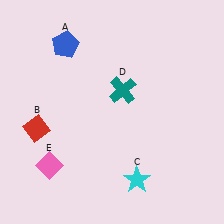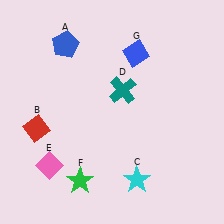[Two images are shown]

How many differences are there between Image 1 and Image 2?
There are 2 differences between the two images.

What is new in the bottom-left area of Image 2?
A green star (F) was added in the bottom-left area of Image 2.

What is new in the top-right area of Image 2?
A blue diamond (G) was added in the top-right area of Image 2.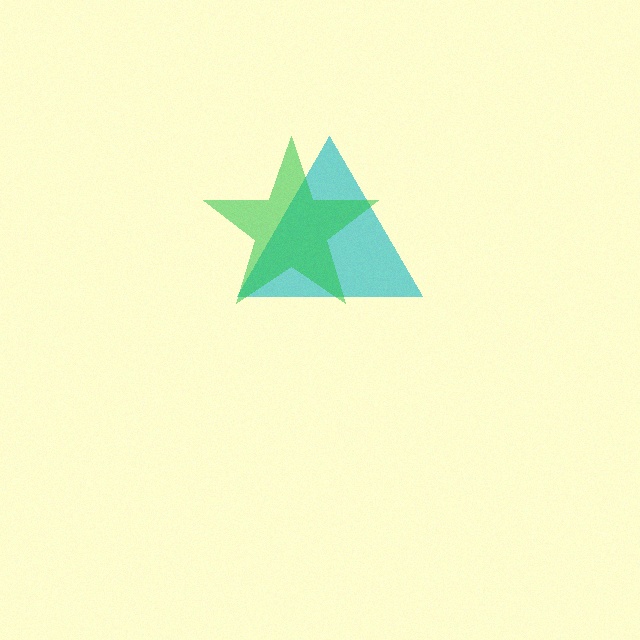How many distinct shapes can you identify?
There are 2 distinct shapes: a cyan triangle, a green star.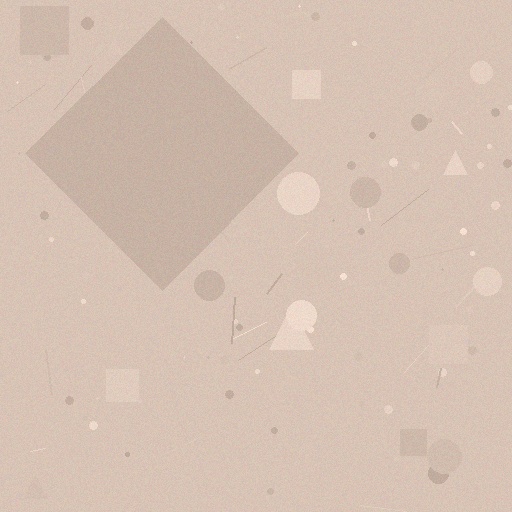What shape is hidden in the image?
A diamond is hidden in the image.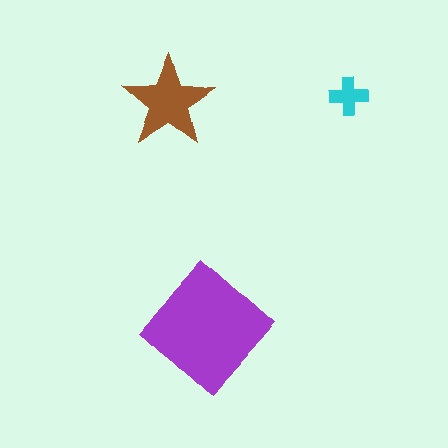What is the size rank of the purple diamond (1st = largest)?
1st.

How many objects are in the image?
There are 3 objects in the image.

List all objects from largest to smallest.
The purple diamond, the brown star, the cyan cross.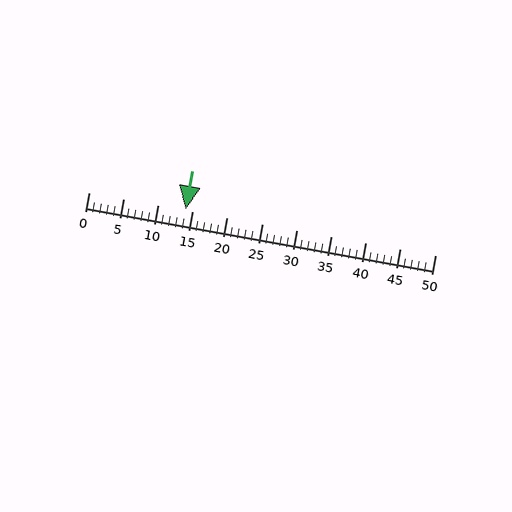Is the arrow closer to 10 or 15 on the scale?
The arrow is closer to 15.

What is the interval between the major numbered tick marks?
The major tick marks are spaced 5 units apart.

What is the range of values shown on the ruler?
The ruler shows values from 0 to 50.